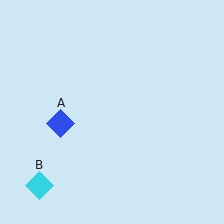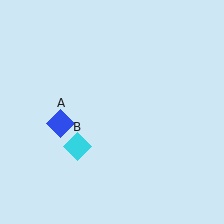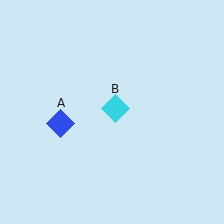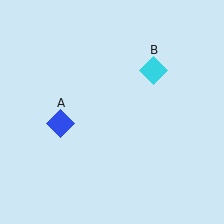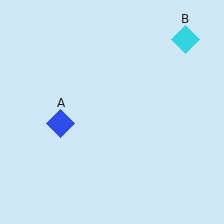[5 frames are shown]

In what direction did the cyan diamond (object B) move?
The cyan diamond (object B) moved up and to the right.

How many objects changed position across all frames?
1 object changed position: cyan diamond (object B).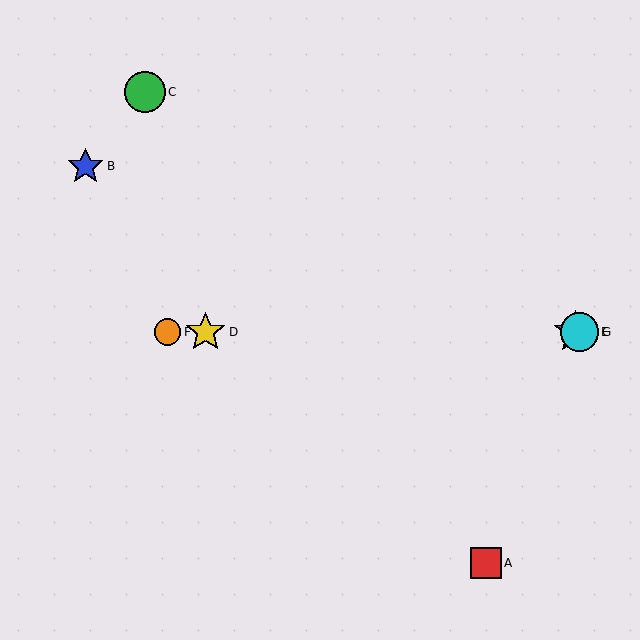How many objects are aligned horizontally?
4 objects (D, E, F, G) are aligned horizontally.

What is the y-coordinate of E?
Object E is at y≈332.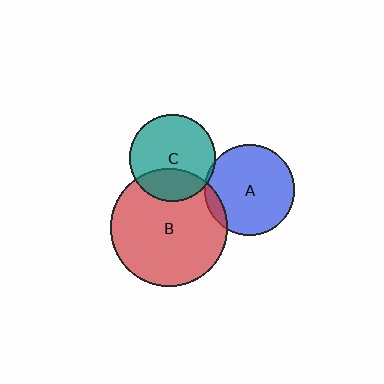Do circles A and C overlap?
Yes.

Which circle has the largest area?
Circle B (red).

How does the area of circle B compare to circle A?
Approximately 1.7 times.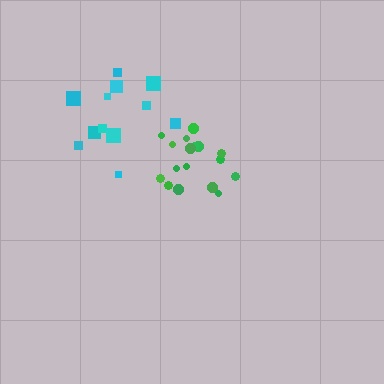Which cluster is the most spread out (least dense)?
Cyan.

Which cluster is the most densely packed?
Green.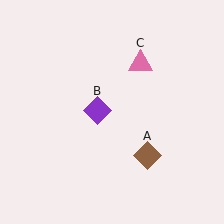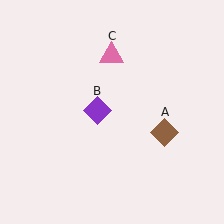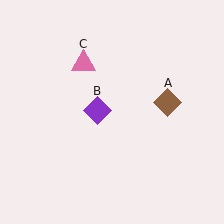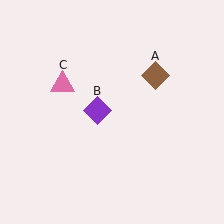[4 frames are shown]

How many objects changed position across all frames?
2 objects changed position: brown diamond (object A), pink triangle (object C).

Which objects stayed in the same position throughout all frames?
Purple diamond (object B) remained stationary.